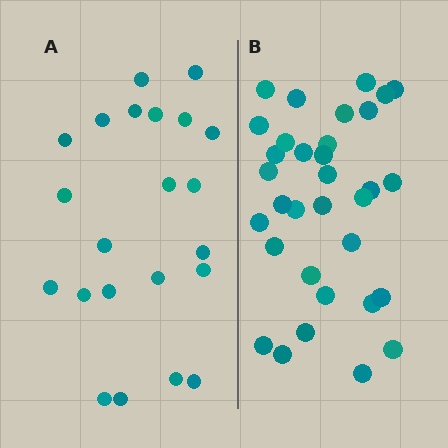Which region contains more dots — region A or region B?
Region B (the right region) has more dots.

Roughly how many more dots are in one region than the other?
Region B has roughly 12 or so more dots than region A.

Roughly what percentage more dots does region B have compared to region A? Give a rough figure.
About 50% more.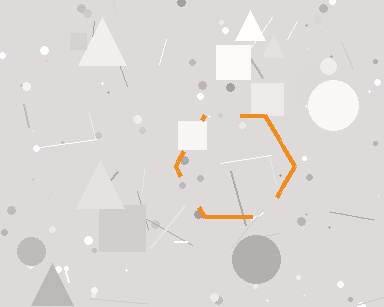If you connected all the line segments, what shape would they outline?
They would outline a hexagon.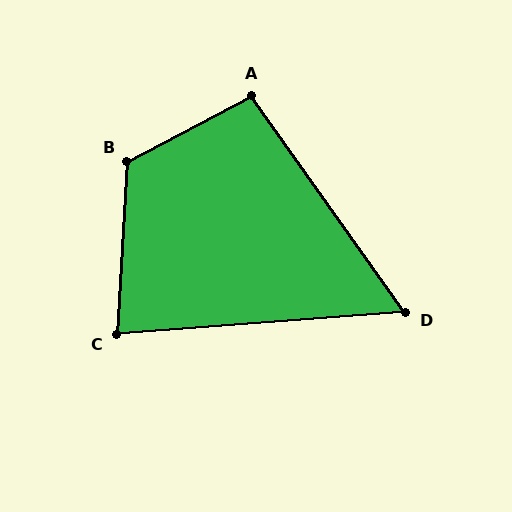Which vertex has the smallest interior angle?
D, at approximately 59 degrees.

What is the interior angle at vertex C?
Approximately 82 degrees (acute).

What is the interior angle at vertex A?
Approximately 98 degrees (obtuse).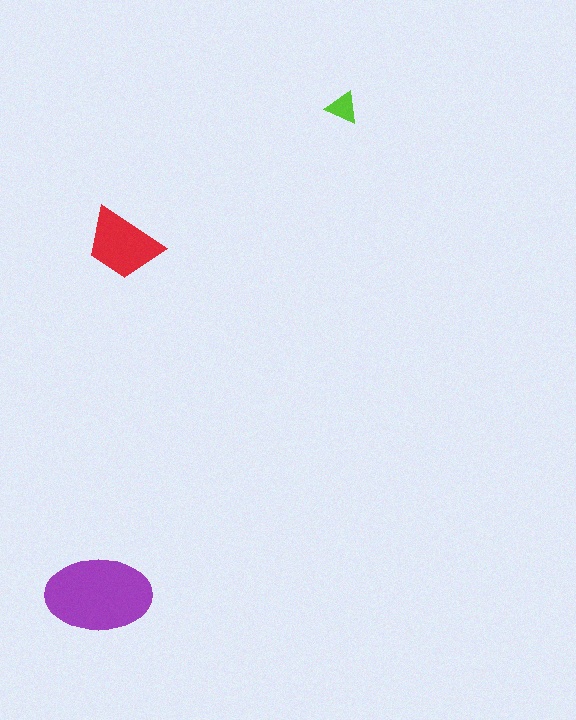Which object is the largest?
The purple ellipse.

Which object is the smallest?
The lime triangle.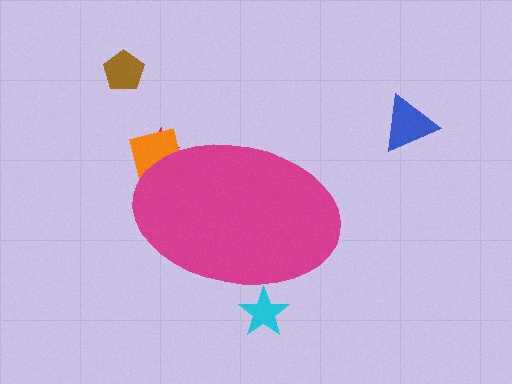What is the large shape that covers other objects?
A magenta ellipse.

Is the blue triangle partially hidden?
No, the blue triangle is fully visible.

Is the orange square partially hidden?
Yes, the orange square is partially hidden behind the magenta ellipse.